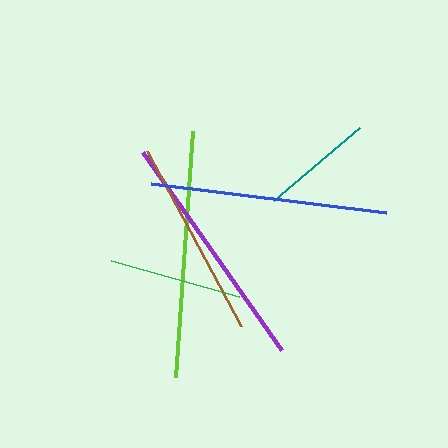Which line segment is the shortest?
The teal line is the shortest at approximately 113 pixels.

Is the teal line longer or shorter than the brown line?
The brown line is longer than the teal line.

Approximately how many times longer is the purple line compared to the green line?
The purple line is approximately 1.8 times the length of the green line.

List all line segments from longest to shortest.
From longest to shortest: lime, purple, blue, brown, green, teal.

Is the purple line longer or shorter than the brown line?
The purple line is longer than the brown line.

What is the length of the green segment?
The green segment is approximately 133 pixels long.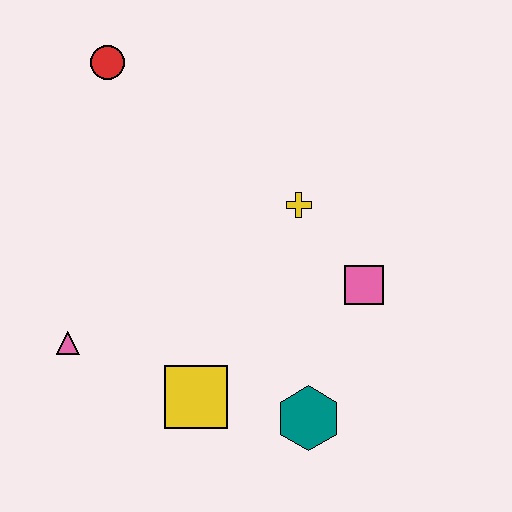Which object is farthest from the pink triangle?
The pink square is farthest from the pink triangle.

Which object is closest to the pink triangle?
The yellow square is closest to the pink triangle.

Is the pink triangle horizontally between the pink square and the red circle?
No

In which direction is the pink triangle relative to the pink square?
The pink triangle is to the left of the pink square.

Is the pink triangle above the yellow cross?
No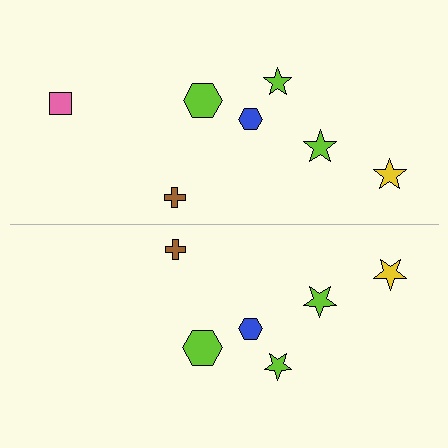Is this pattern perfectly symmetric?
No, the pattern is not perfectly symmetric. A pink square is missing from the bottom side.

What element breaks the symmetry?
A pink square is missing from the bottom side.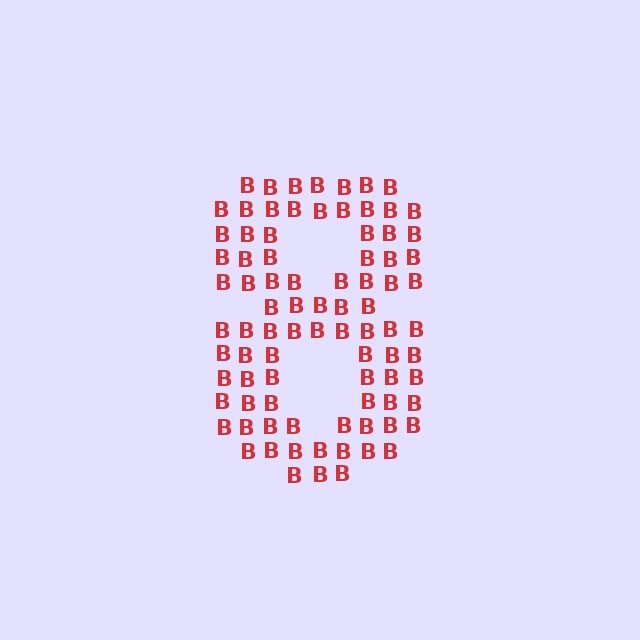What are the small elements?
The small elements are letter B's.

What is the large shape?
The large shape is the digit 8.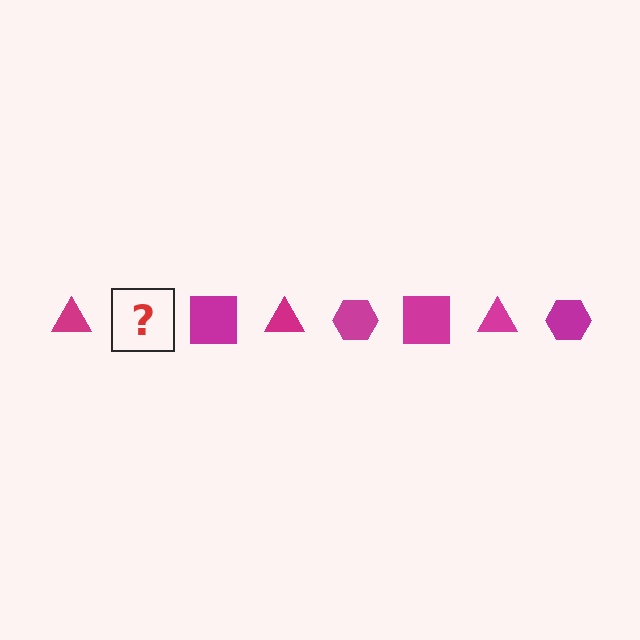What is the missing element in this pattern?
The missing element is a magenta hexagon.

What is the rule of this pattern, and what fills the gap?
The rule is that the pattern cycles through triangle, hexagon, square shapes in magenta. The gap should be filled with a magenta hexagon.